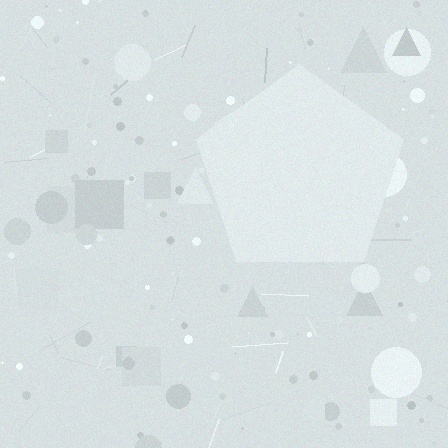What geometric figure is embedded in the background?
A pentagon is embedded in the background.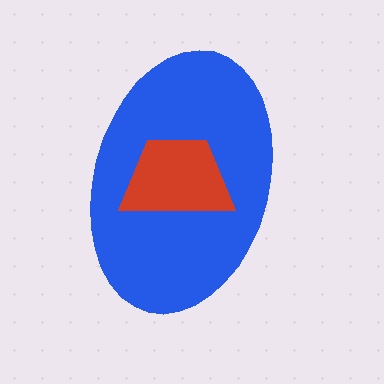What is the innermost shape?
The red trapezoid.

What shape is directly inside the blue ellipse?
The red trapezoid.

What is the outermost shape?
The blue ellipse.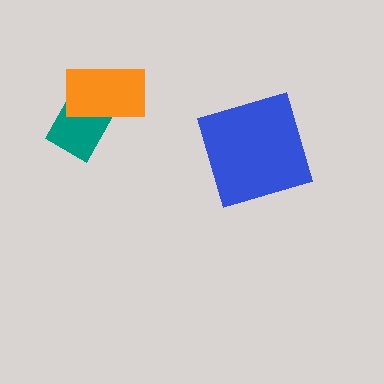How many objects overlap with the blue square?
0 objects overlap with the blue square.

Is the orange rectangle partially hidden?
No, no other shape covers it.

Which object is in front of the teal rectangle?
The orange rectangle is in front of the teal rectangle.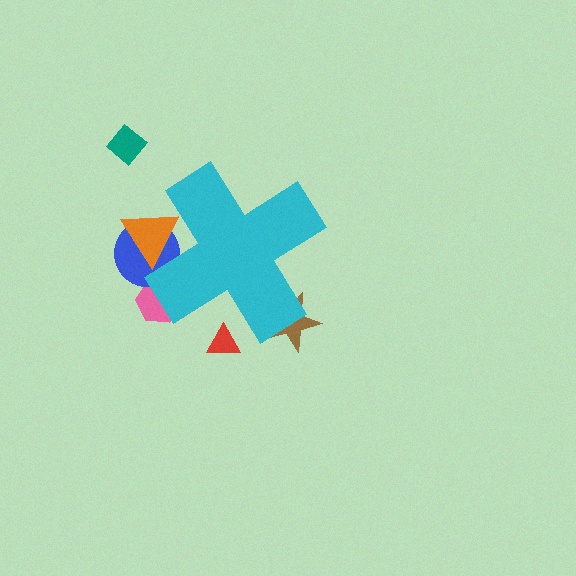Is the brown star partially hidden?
Yes, the brown star is partially hidden behind the cyan cross.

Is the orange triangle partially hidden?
Yes, the orange triangle is partially hidden behind the cyan cross.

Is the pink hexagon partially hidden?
Yes, the pink hexagon is partially hidden behind the cyan cross.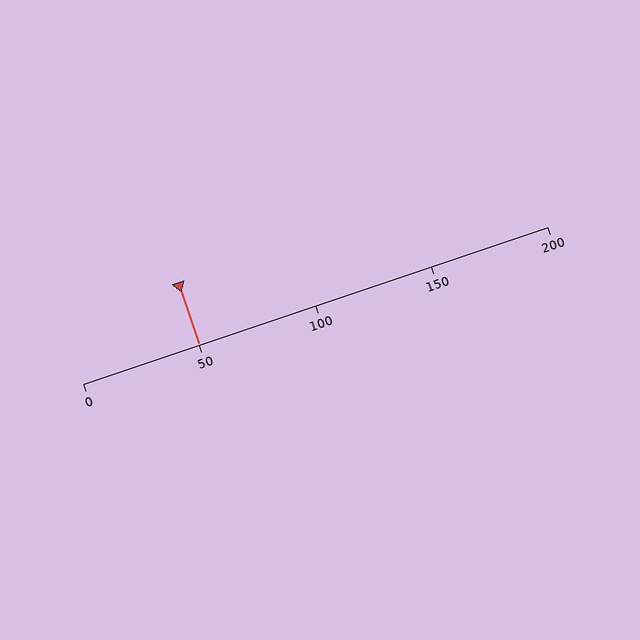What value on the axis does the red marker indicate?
The marker indicates approximately 50.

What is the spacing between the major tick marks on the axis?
The major ticks are spaced 50 apart.